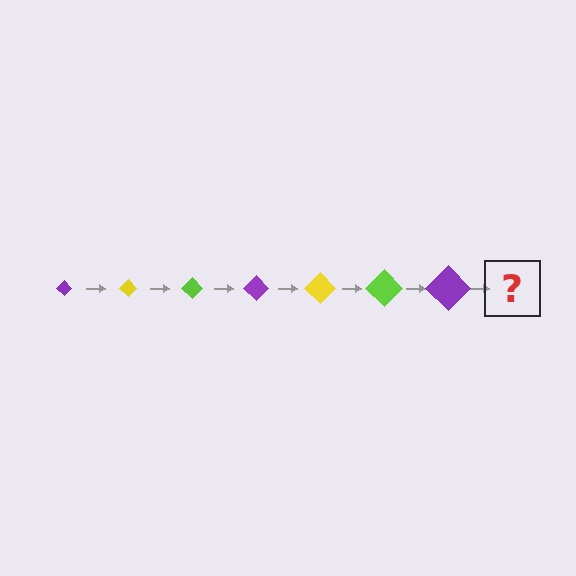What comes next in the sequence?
The next element should be a yellow diamond, larger than the previous one.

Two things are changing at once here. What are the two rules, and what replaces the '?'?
The two rules are that the diamond grows larger each step and the color cycles through purple, yellow, and lime. The '?' should be a yellow diamond, larger than the previous one.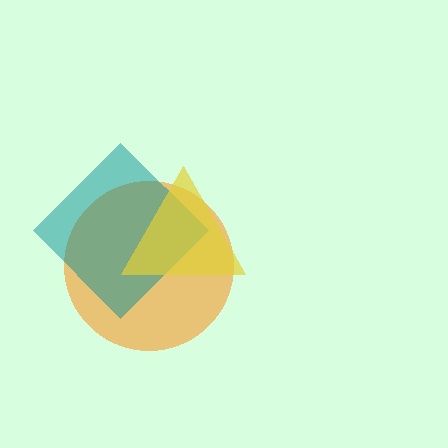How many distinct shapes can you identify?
There are 3 distinct shapes: an orange circle, a teal diamond, a yellow triangle.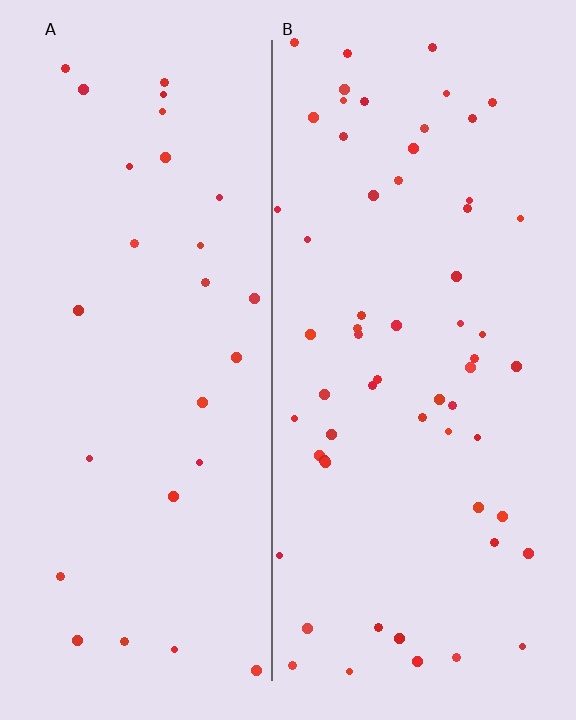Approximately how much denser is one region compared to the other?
Approximately 2.2× — region B over region A.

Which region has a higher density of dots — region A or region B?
B (the right).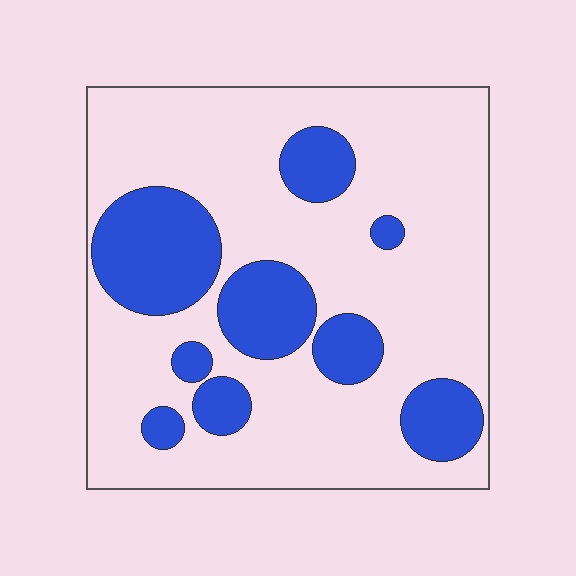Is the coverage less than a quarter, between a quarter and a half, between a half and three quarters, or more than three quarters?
Between a quarter and a half.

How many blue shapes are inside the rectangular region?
9.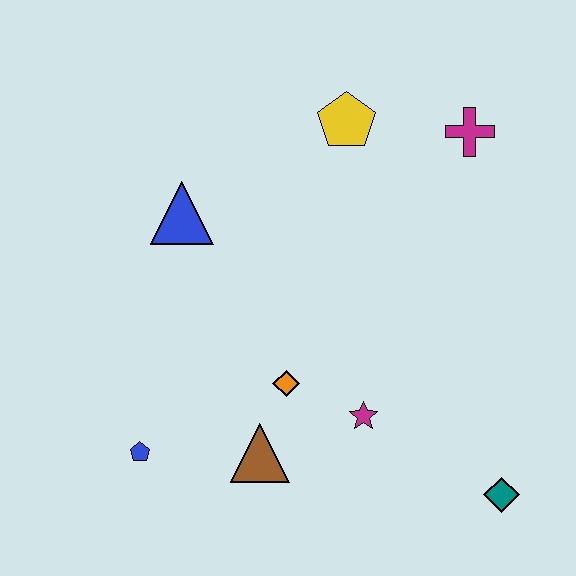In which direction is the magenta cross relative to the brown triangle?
The magenta cross is above the brown triangle.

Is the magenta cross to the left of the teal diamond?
Yes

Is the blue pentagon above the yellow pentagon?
No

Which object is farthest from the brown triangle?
The magenta cross is farthest from the brown triangle.